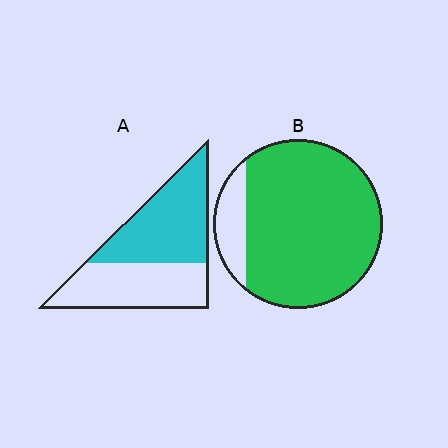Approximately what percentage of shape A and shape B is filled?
A is approximately 55% and B is approximately 85%.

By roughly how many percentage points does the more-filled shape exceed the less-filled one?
By roughly 35 percentage points (B over A).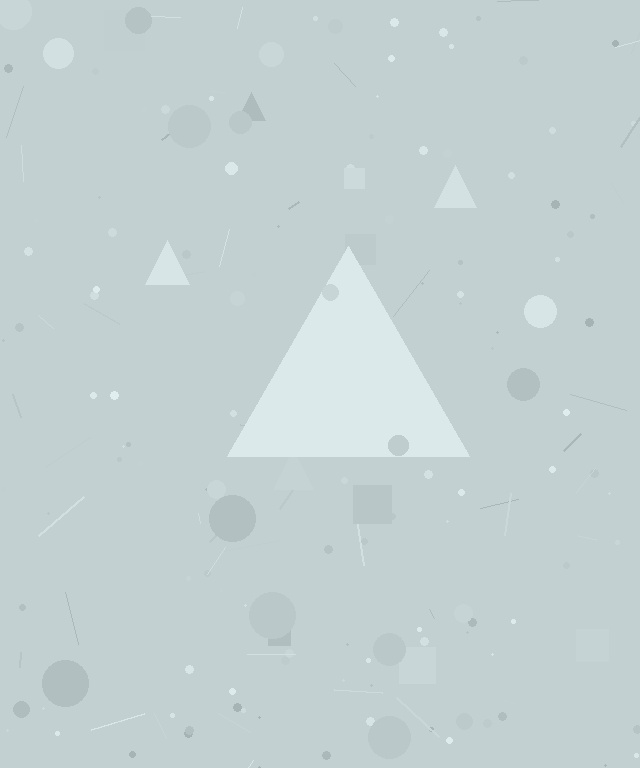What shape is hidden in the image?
A triangle is hidden in the image.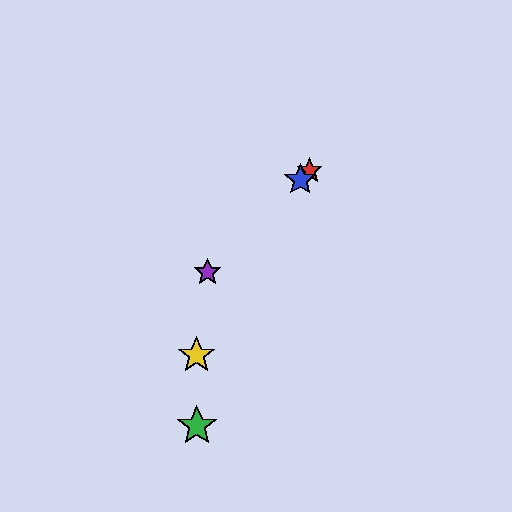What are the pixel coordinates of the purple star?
The purple star is at (207, 272).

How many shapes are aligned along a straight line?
3 shapes (the red star, the blue star, the purple star) are aligned along a straight line.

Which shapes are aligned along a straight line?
The red star, the blue star, the purple star are aligned along a straight line.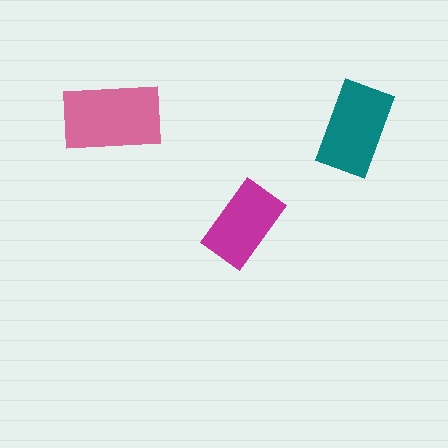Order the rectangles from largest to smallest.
the pink one, the teal one, the magenta one.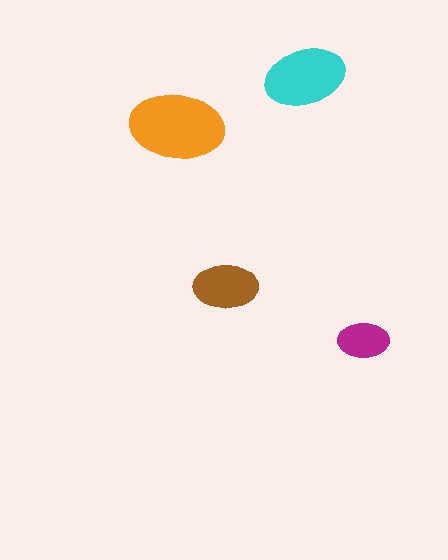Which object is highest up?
The cyan ellipse is topmost.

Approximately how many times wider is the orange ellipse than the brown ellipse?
About 1.5 times wider.